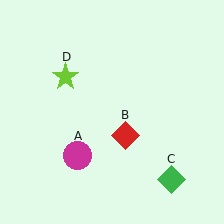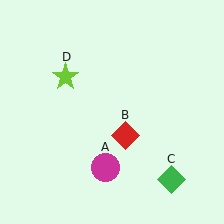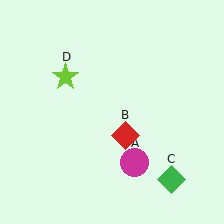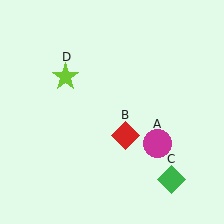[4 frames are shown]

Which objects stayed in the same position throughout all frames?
Red diamond (object B) and green diamond (object C) and lime star (object D) remained stationary.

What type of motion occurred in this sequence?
The magenta circle (object A) rotated counterclockwise around the center of the scene.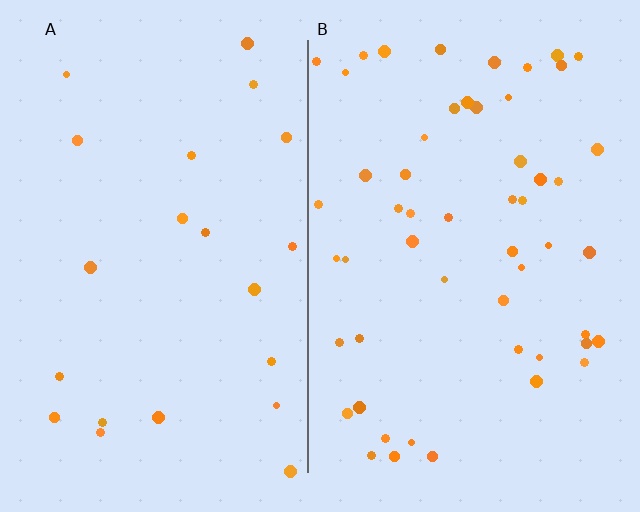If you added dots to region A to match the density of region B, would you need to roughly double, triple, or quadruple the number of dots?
Approximately double.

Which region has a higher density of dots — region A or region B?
B (the right).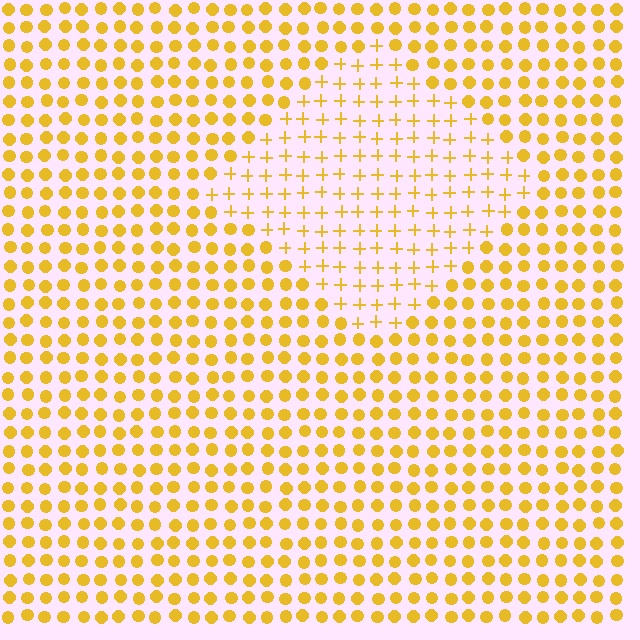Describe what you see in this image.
The image is filled with small yellow elements arranged in a uniform grid. A diamond-shaped region contains plus signs, while the surrounding area contains circles. The boundary is defined purely by the change in element shape.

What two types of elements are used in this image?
The image uses plus signs inside the diamond region and circles outside it.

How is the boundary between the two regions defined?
The boundary is defined by a change in element shape: plus signs inside vs. circles outside. All elements share the same color and spacing.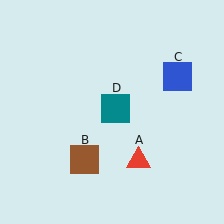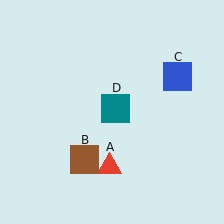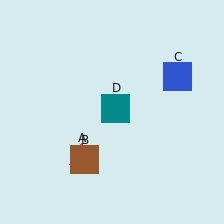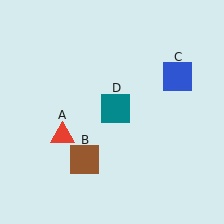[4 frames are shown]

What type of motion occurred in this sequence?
The red triangle (object A) rotated clockwise around the center of the scene.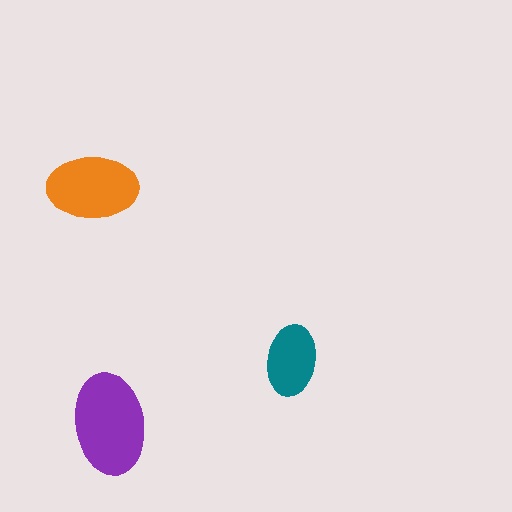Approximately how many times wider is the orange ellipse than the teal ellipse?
About 1.5 times wider.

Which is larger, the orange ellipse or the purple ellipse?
The purple one.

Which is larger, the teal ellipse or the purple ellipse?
The purple one.